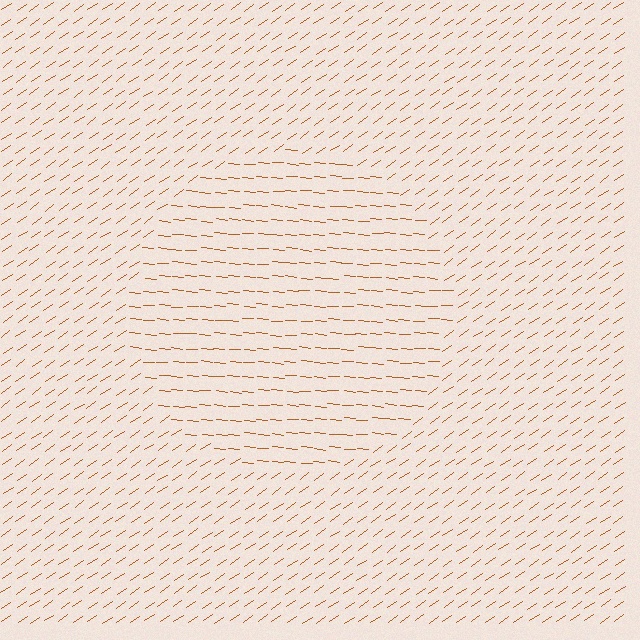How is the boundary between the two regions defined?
The boundary is defined purely by a change in line orientation (approximately 39 degrees difference). All lines are the same color and thickness.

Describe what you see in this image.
The image is filled with small brown line segments. A circle region in the image has lines oriented differently from the surrounding lines, creating a visible texture boundary.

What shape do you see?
I see a circle.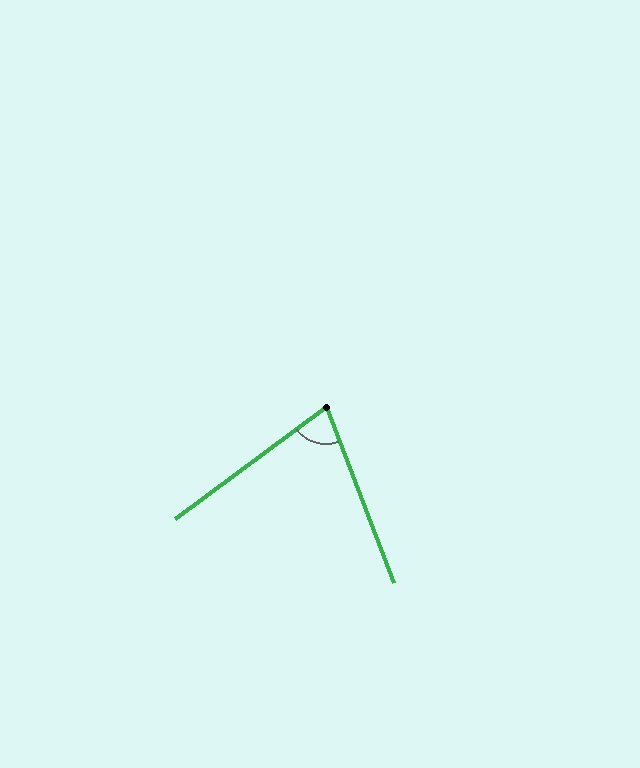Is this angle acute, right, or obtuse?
It is acute.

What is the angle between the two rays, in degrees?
Approximately 74 degrees.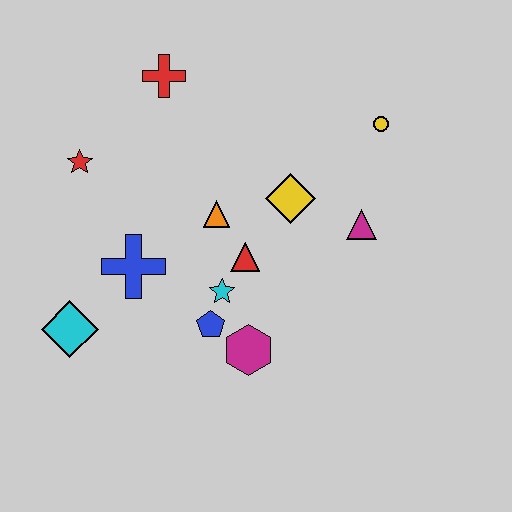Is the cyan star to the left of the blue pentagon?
No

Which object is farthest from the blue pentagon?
The yellow circle is farthest from the blue pentagon.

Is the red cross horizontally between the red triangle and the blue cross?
Yes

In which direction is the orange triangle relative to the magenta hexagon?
The orange triangle is above the magenta hexagon.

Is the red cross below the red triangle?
No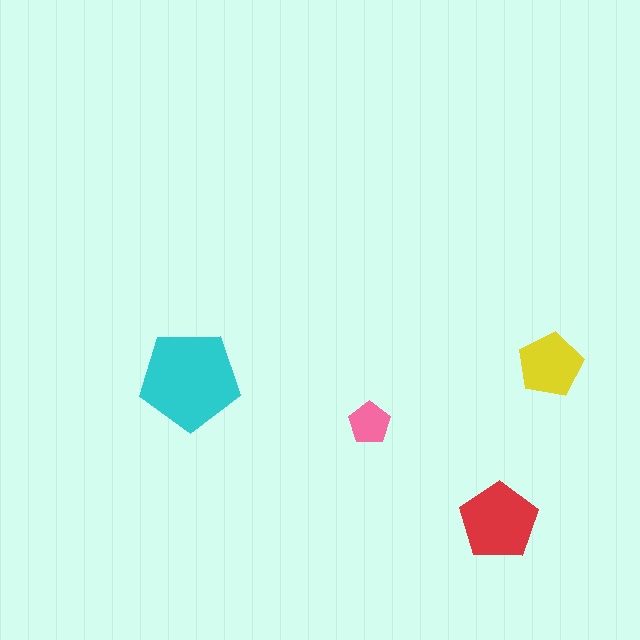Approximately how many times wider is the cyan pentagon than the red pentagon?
About 1.5 times wider.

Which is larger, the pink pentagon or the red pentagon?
The red one.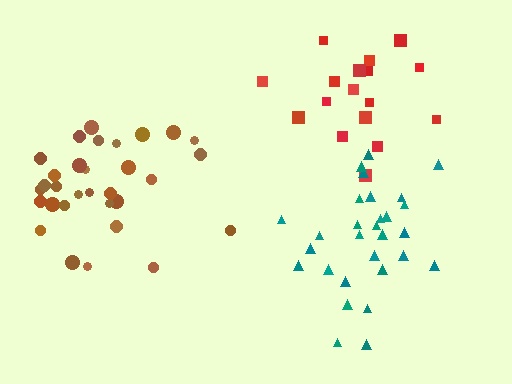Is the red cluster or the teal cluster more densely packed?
Teal.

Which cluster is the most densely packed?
Teal.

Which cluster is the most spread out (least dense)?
Brown.